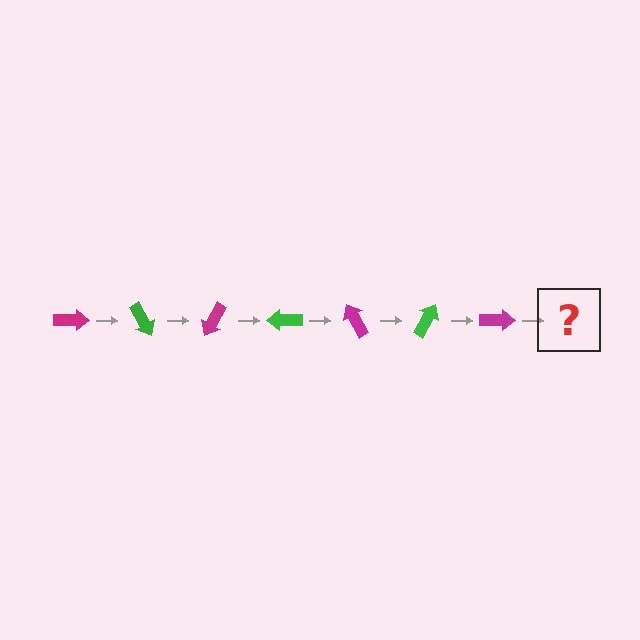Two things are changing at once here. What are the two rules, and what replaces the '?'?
The two rules are that it rotates 60 degrees each step and the color cycles through magenta and green. The '?' should be a green arrow, rotated 420 degrees from the start.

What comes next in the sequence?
The next element should be a green arrow, rotated 420 degrees from the start.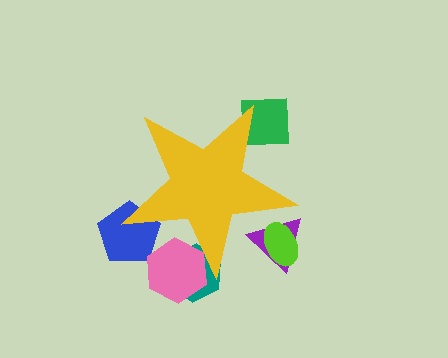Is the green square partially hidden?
Yes, the green square is partially hidden behind the yellow star.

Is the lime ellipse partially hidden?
Yes, the lime ellipse is partially hidden behind the yellow star.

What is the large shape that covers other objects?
A yellow star.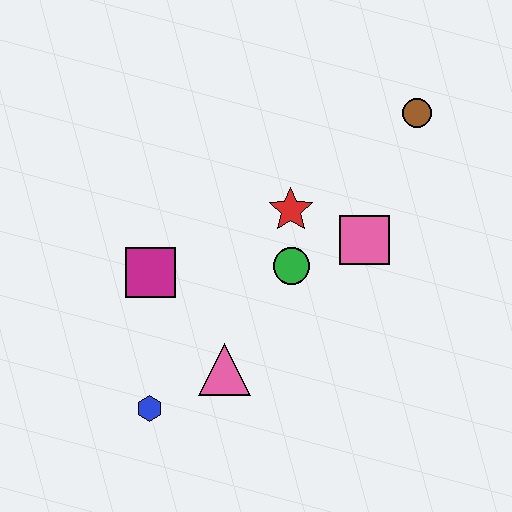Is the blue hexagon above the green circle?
No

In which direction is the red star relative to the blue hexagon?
The red star is above the blue hexagon.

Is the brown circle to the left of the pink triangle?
No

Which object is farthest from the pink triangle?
The brown circle is farthest from the pink triangle.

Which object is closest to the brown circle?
The pink square is closest to the brown circle.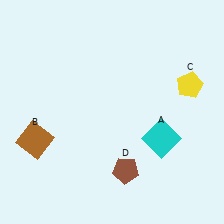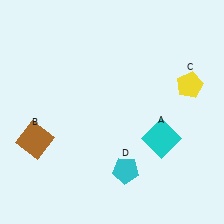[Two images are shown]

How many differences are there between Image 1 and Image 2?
There is 1 difference between the two images.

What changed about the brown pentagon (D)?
In Image 1, D is brown. In Image 2, it changed to cyan.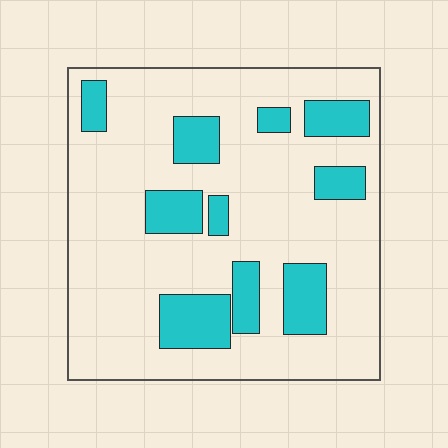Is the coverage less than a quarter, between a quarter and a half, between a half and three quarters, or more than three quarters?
Less than a quarter.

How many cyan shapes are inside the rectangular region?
10.